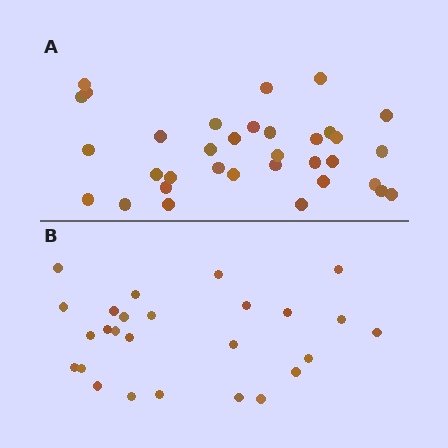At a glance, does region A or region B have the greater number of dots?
Region A (the top region) has more dots.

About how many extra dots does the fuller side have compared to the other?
Region A has roughly 8 or so more dots than region B.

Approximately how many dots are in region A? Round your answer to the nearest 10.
About 30 dots. (The exact count is 34, which rounds to 30.)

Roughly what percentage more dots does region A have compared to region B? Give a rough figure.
About 30% more.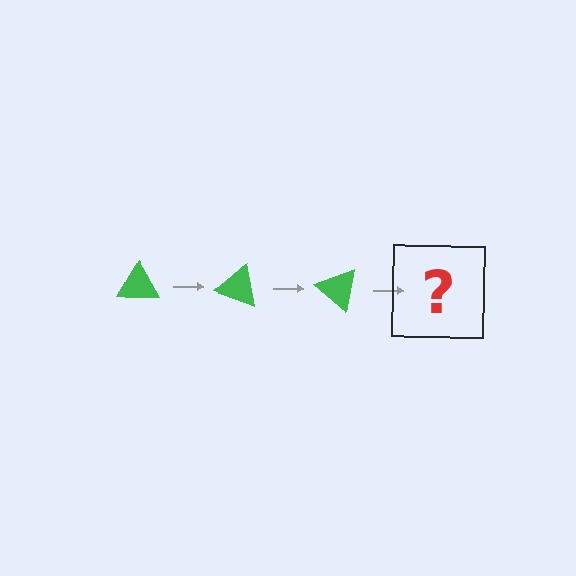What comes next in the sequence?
The next element should be a green triangle rotated 60 degrees.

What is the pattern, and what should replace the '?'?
The pattern is that the triangle rotates 20 degrees each step. The '?' should be a green triangle rotated 60 degrees.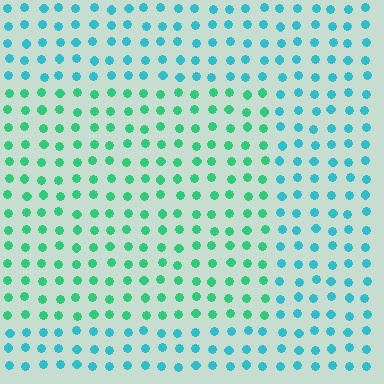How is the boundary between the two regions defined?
The boundary is defined purely by a slight shift in hue (about 35 degrees). Spacing, size, and orientation are identical on both sides.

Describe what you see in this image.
The image is filled with small cyan elements in a uniform arrangement. A rectangle-shaped region is visible where the elements are tinted to a slightly different hue, forming a subtle color boundary.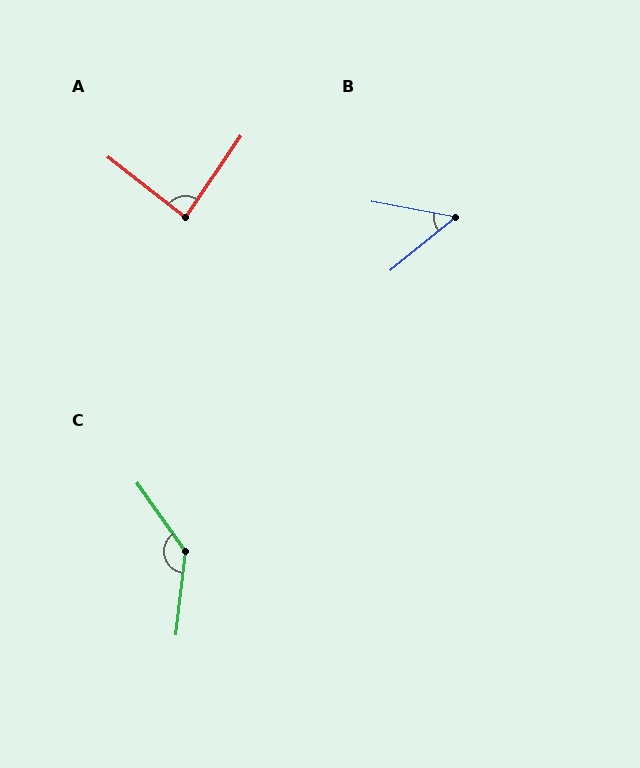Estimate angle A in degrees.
Approximately 86 degrees.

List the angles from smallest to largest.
B (49°), A (86°), C (138°).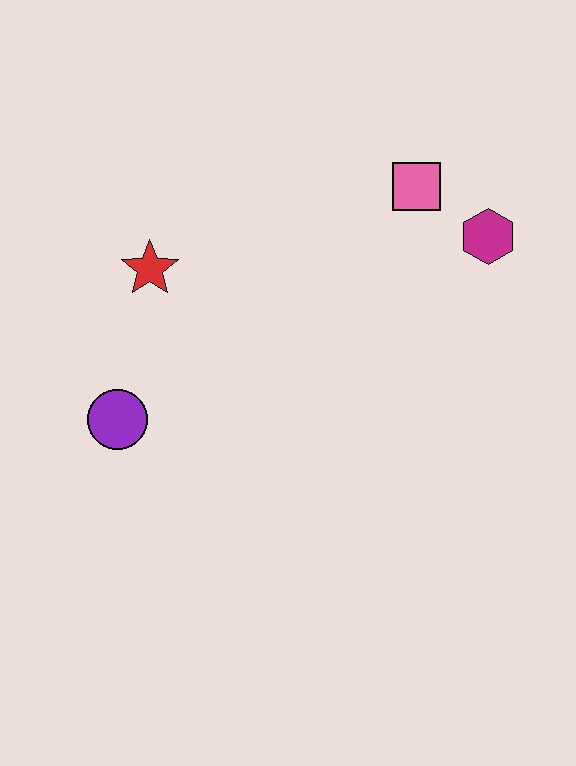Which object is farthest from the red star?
The magenta hexagon is farthest from the red star.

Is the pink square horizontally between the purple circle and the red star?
No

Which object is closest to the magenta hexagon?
The pink square is closest to the magenta hexagon.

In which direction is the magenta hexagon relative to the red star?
The magenta hexagon is to the right of the red star.